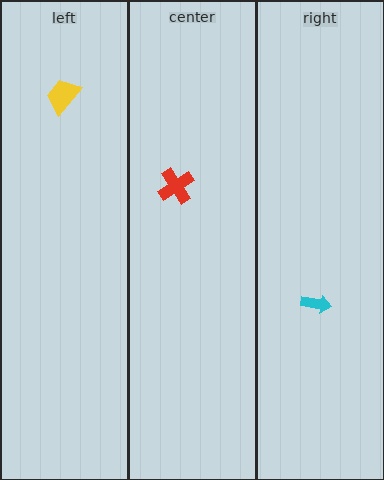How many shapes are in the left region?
1.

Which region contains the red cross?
The center region.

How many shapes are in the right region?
1.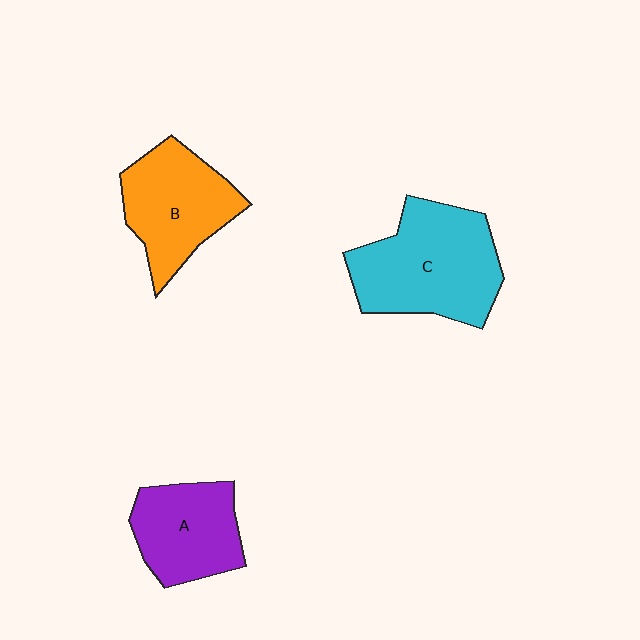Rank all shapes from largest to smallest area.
From largest to smallest: C (cyan), B (orange), A (purple).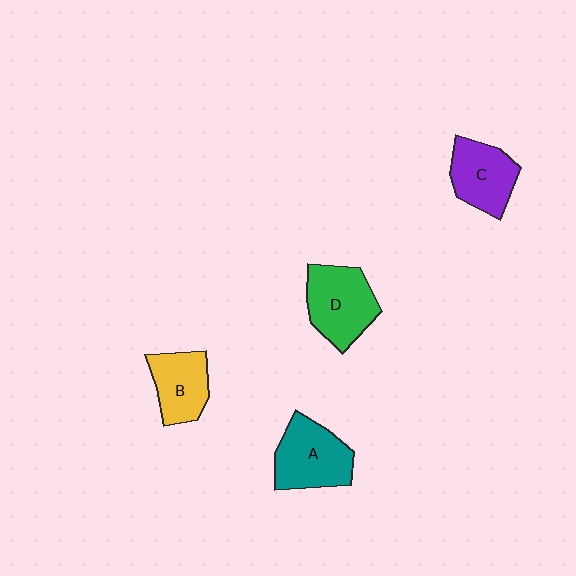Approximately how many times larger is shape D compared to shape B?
Approximately 1.3 times.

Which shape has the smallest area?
Shape B (yellow).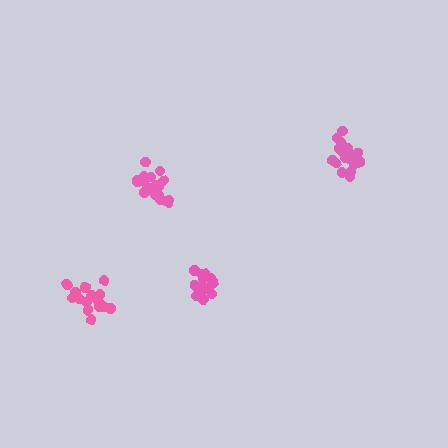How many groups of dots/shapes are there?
There are 4 groups.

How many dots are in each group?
Group 1: 19 dots, Group 2: 21 dots, Group 3: 17 dots, Group 4: 20 dots (77 total).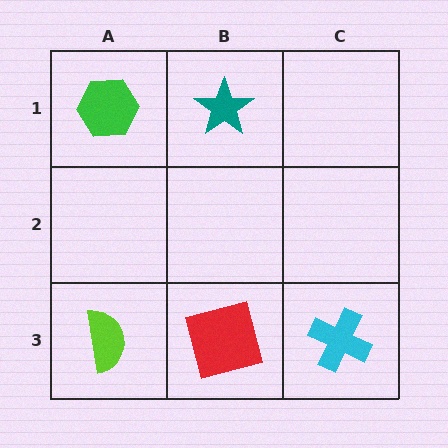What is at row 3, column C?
A cyan cross.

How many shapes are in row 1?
2 shapes.